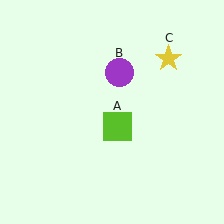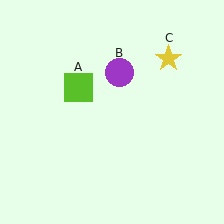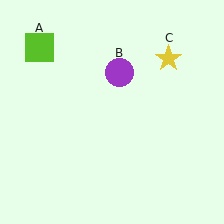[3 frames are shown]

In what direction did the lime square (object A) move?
The lime square (object A) moved up and to the left.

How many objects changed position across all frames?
1 object changed position: lime square (object A).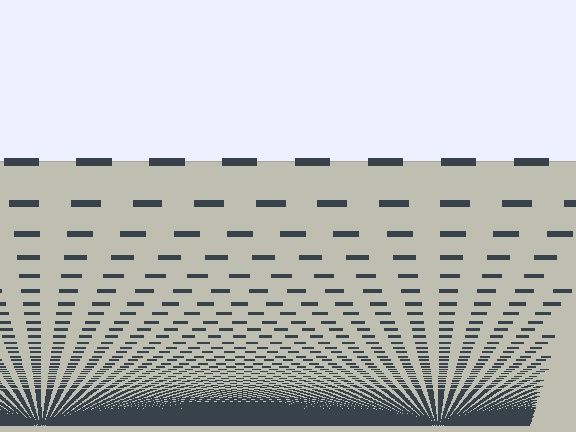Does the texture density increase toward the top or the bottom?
Density increases toward the bottom.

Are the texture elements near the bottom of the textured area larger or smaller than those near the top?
Smaller. The gradient is inverted — elements near the bottom are smaller and denser.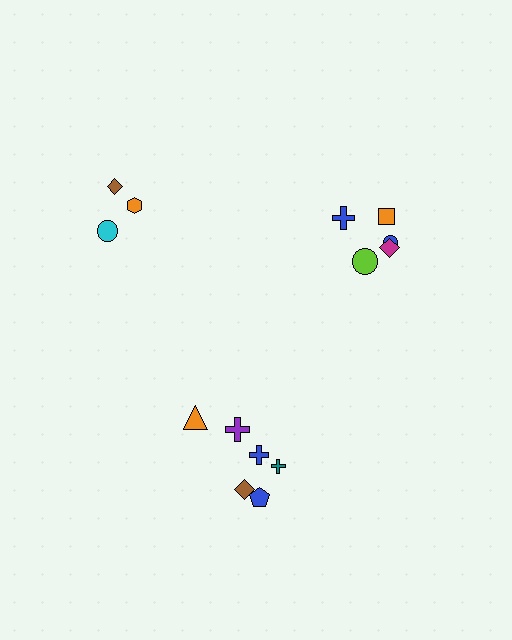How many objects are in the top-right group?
There are 5 objects.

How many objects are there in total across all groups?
There are 14 objects.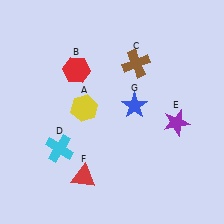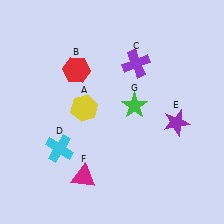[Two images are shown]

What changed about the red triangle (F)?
In Image 1, F is red. In Image 2, it changed to magenta.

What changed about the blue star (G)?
In Image 1, G is blue. In Image 2, it changed to green.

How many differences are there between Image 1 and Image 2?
There are 3 differences between the two images.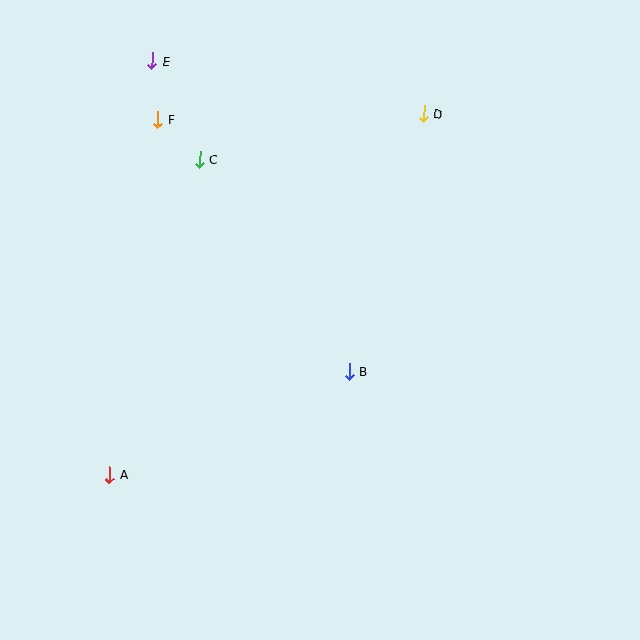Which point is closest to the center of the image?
Point B at (349, 372) is closest to the center.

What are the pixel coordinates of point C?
Point C is at (200, 159).